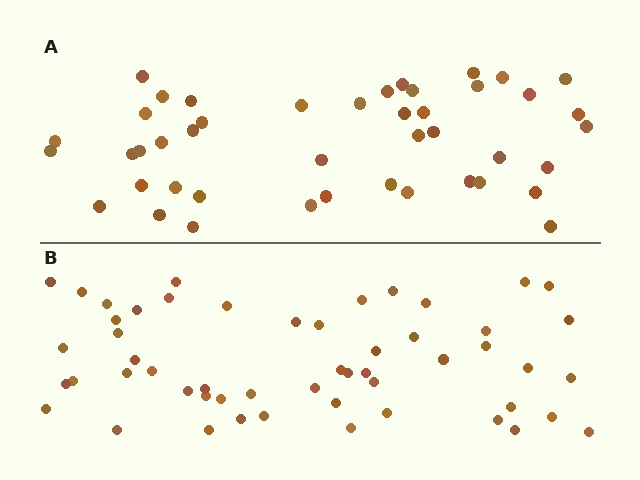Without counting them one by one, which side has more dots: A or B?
Region B (the bottom region) has more dots.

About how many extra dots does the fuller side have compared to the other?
Region B has roughly 8 or so more dots than region A.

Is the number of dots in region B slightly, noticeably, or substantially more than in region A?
Region B has only slightly more — the two regions are fairly close. The ratio is roughly 1.2 to 1.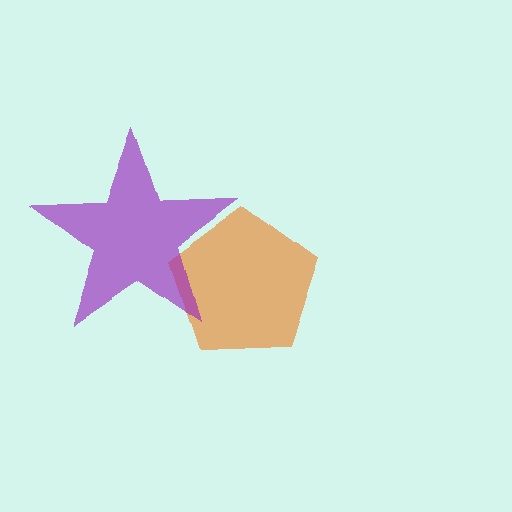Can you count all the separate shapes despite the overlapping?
Yes, there are 2 separate shapes.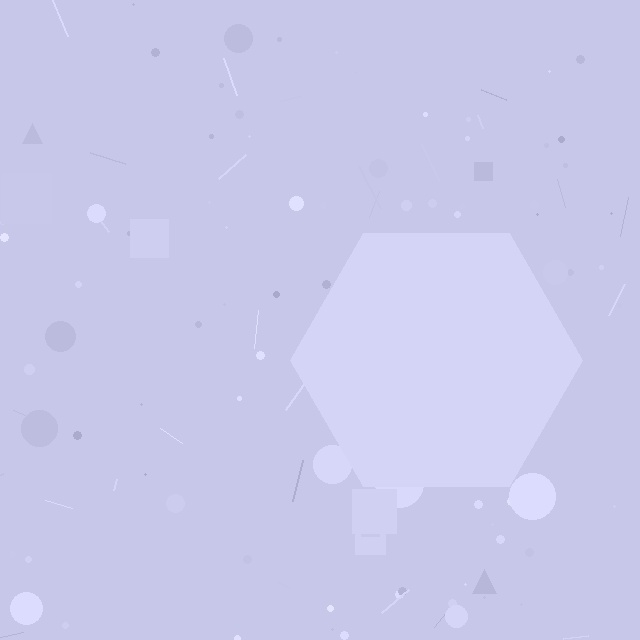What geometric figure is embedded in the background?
A hexagon is embedded in the background.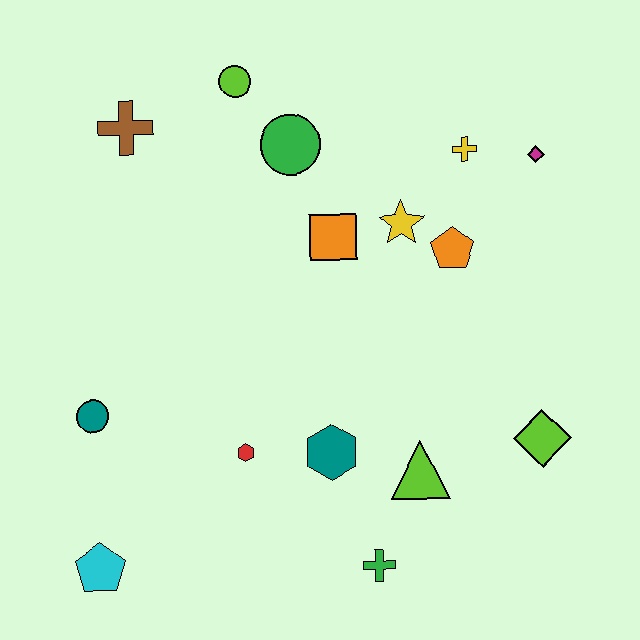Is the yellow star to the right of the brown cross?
Yes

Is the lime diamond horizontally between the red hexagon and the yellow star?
No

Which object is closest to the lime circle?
The green circle is closest to the lime circle.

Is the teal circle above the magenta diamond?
No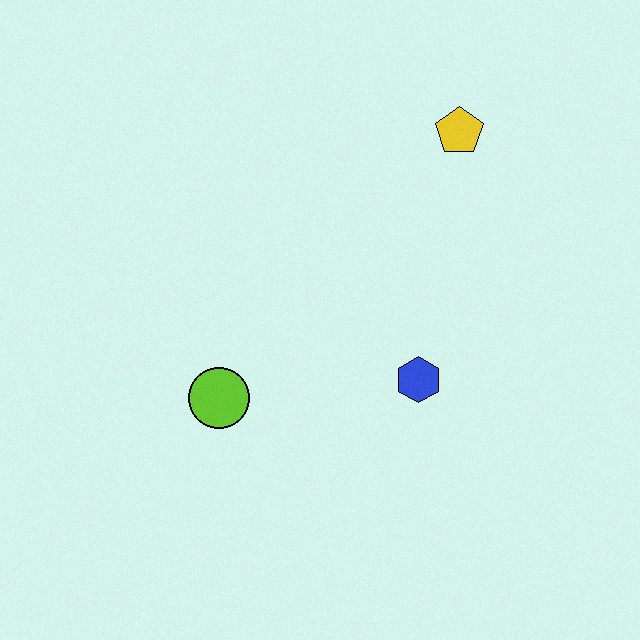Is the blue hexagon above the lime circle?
Yes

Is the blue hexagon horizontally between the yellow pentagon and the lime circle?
Yes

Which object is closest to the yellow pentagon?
The blue hexagon is closest to the yellow pentagon.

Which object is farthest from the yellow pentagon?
The lime circle is farthest from the yellow pentagon.